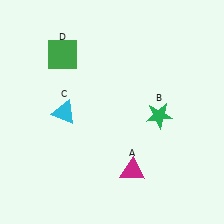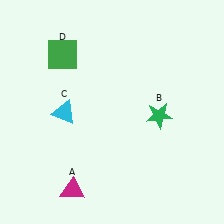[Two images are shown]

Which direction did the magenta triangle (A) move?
The magenta triangle (A) moved left.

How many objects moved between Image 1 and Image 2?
1 object moved between the two images.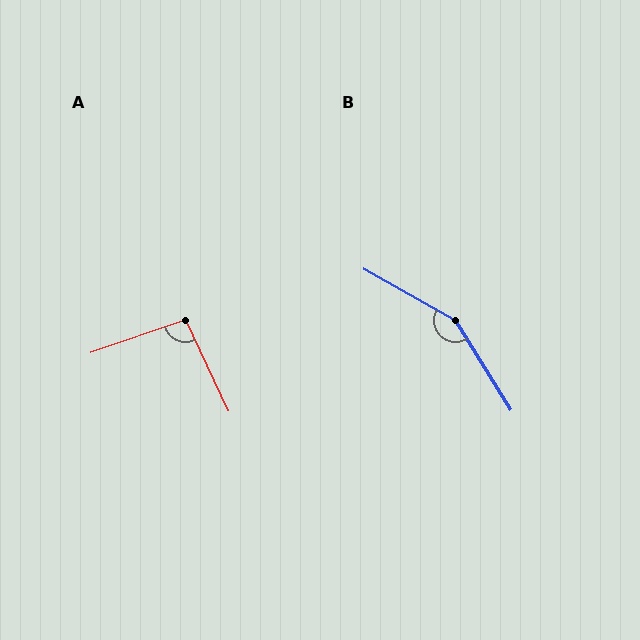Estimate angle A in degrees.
Approximately 96 degrees.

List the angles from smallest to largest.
A (96°), B (151°).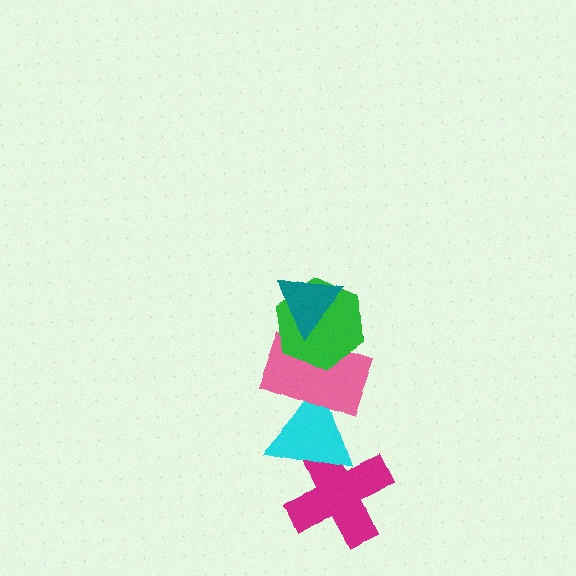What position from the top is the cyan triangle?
The cyan triangle is 4th from the top.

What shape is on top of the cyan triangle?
The pink rectangle is on top of the cyan triangle.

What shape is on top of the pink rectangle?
The green hexagon is on top of the pink rectangle.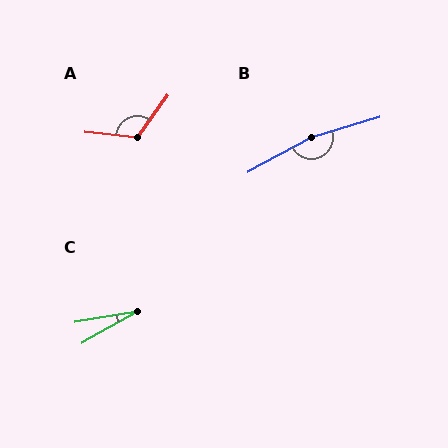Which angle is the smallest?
C, at approximately 20 degrees.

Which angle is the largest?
B, at approximately 168 degrees.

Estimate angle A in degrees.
Approximately 119 degrees.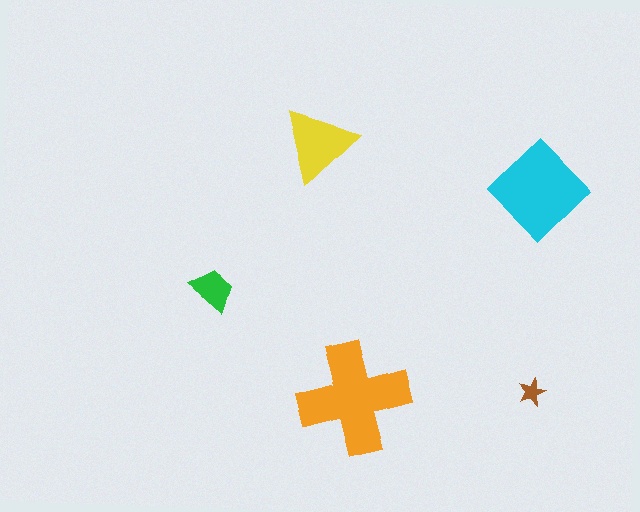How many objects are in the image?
There are 5 objects in the image.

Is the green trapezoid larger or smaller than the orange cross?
Smaller.